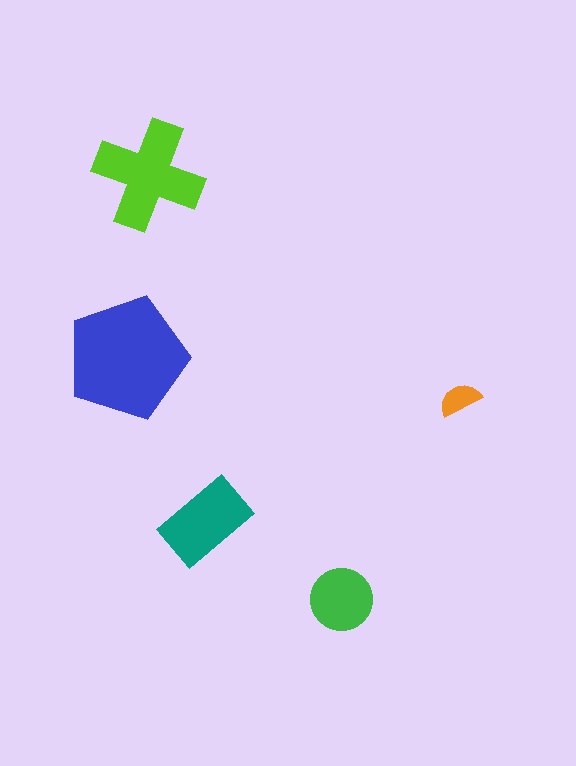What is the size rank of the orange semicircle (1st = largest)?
5th.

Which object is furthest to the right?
The orange semicircle is rightmost.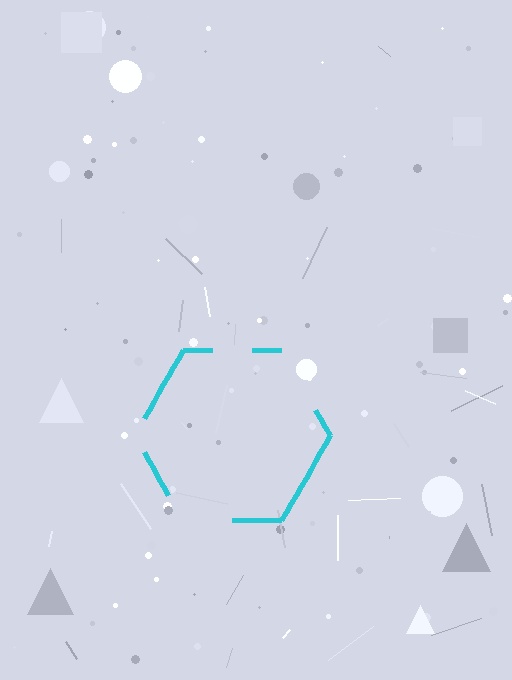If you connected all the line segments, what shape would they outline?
They would outline a hexagon.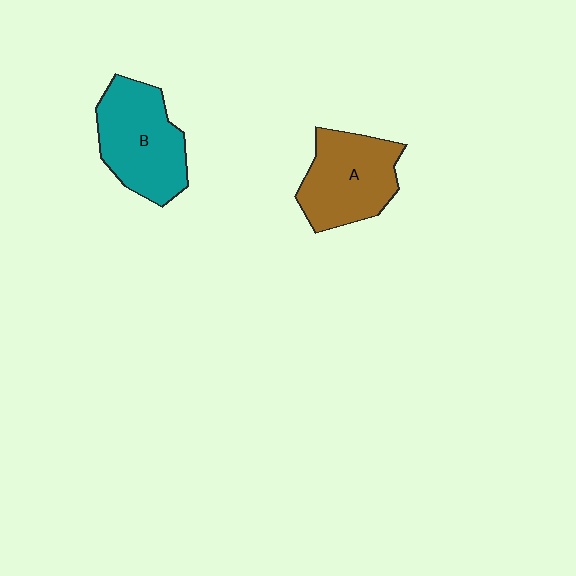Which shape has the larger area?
Shape B (teal).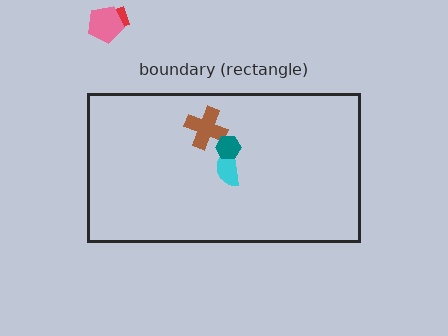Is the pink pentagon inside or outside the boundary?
Outside.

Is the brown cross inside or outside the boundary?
Inside.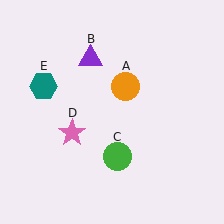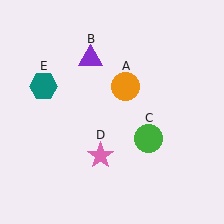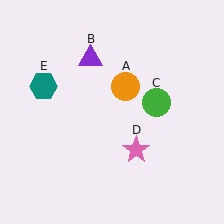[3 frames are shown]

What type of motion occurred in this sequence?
The green circle (object C), pink star (object D) rotated counterclockwise around the center of the scene.